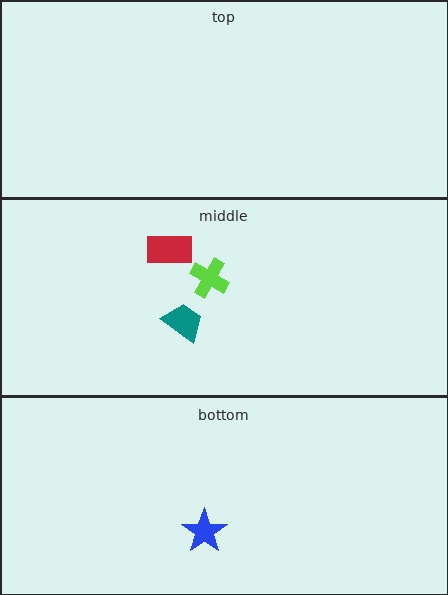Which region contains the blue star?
The bottom region.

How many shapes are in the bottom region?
1.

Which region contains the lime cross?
The middle region.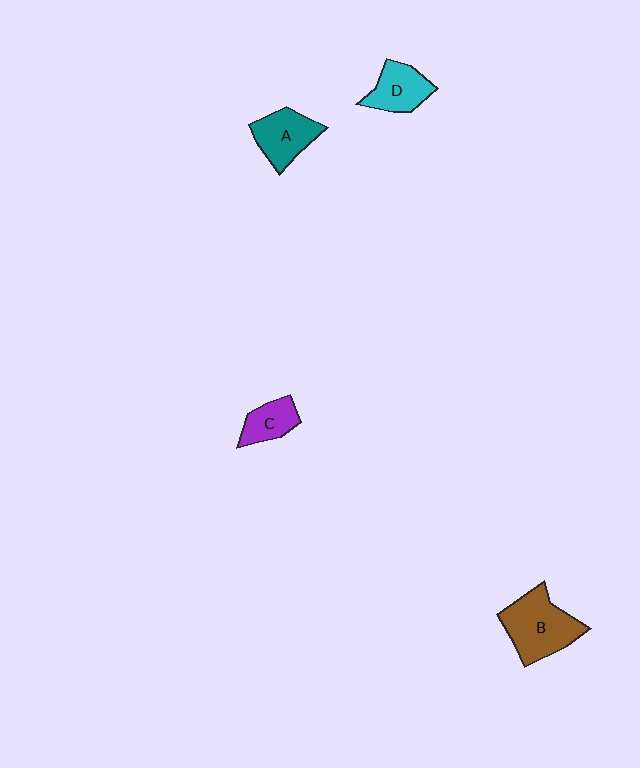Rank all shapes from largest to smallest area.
From largest to smallest: B (brown), A (teal), D (cyan), C (purple).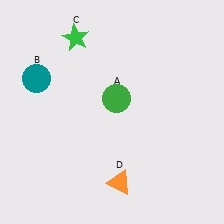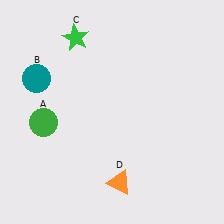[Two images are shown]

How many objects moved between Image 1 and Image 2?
1 object moved between the two images.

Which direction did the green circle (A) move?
The green circle (A) moved left.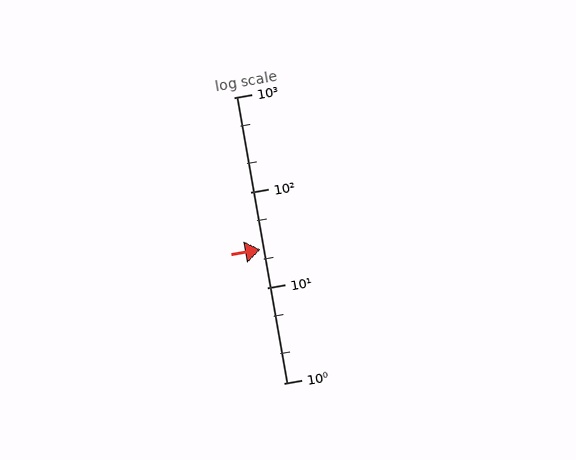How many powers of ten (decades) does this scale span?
The scale spans 3 decades, from 1 to 1000.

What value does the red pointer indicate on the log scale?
The pointer indicates approximately 25.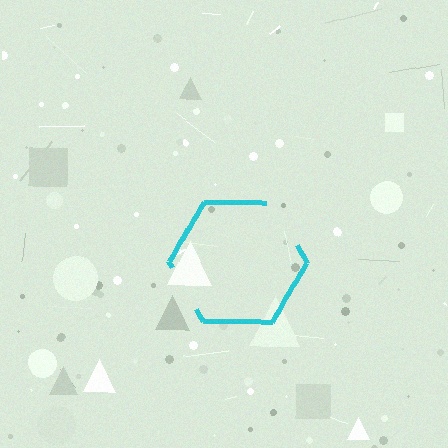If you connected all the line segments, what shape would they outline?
They would outline a hexagon.